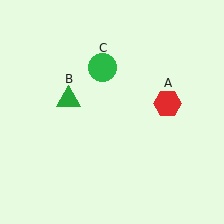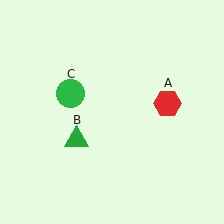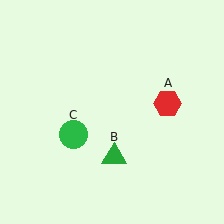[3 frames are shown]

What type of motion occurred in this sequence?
The green triangle (object B), green circle (object C) rotated counterclockwise around the center of the scene.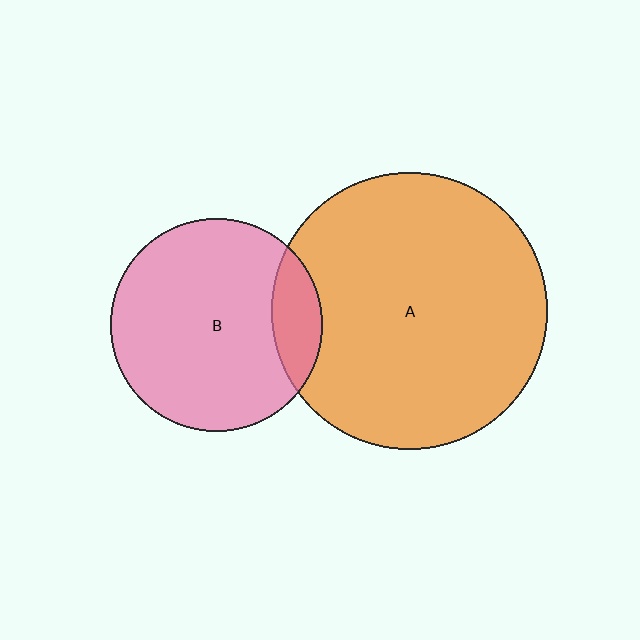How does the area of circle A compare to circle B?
Approximately 1.7 times.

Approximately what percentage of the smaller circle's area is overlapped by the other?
Approximately 15%.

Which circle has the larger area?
Circle A (orange).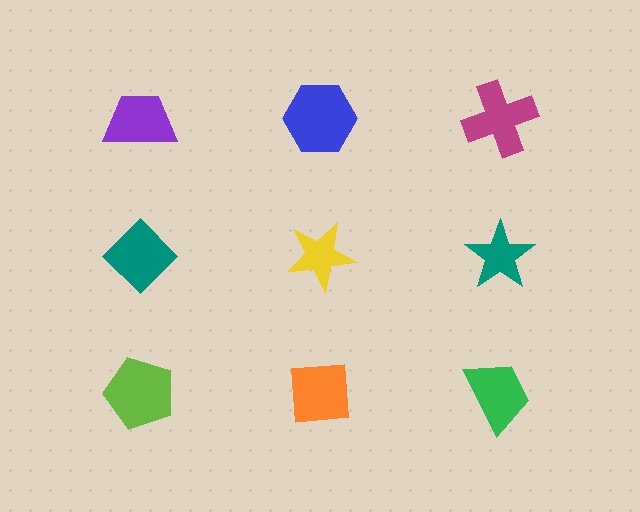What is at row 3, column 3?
A green trapezoid.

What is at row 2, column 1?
A teal diamond.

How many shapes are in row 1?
3 shapes.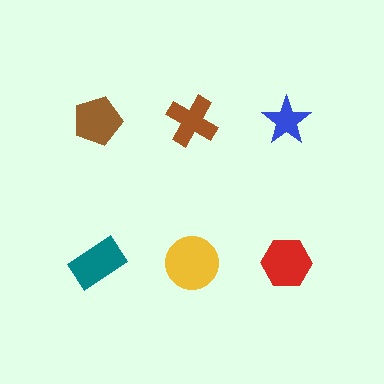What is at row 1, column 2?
A brown cross.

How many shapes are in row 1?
3 shapes.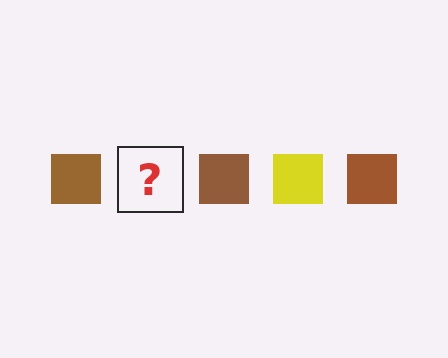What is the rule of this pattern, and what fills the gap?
The rule is that the pattern cycles through brown, yellow squares. The gap should be filled with a yellow square.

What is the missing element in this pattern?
The missing element is a yellow square.